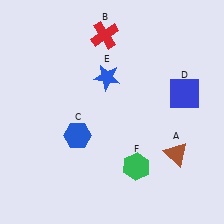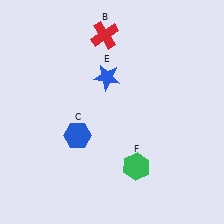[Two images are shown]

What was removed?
The brown triangle (A), the blue square (D) were removed in Image 2.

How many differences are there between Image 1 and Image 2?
There are 2 differences between the two images.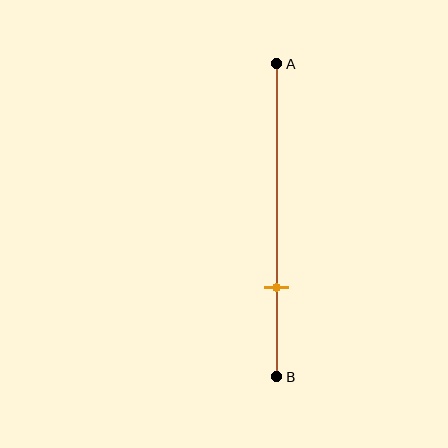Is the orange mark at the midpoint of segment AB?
No, the mark is at about 70% from A, not at the 50% midpoint.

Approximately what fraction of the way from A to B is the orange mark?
The orange mark is approximately 70% of the way from A to B.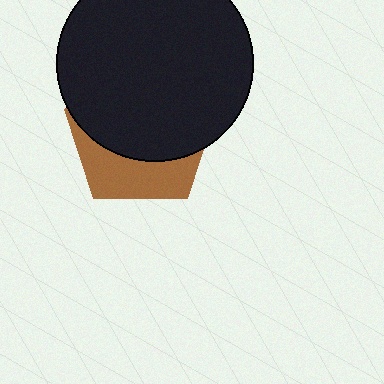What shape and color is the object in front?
The object in front is a black circle.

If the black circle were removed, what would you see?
You would see the complete brown pentagon.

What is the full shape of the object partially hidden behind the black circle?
The partially hidden object is a brown pentagon.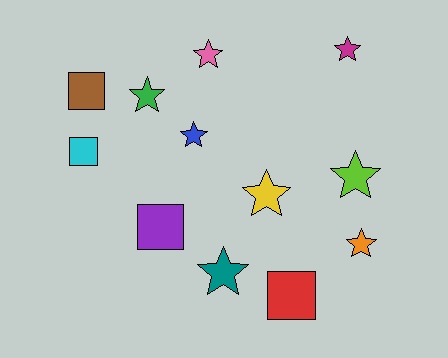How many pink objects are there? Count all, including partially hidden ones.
There is 1 pink object.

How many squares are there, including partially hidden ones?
There are 4 squares.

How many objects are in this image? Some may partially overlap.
There are 12 objects.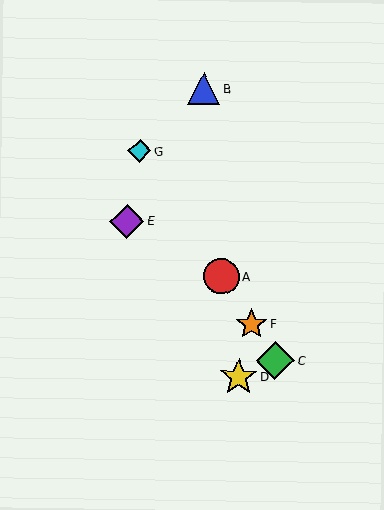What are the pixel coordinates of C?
Object C is at (275, 360).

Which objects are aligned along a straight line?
Objects A, C, F, G are aligned along a straight line.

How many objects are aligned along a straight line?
4 objects (A, C, F, G) are aligned along a straight line.